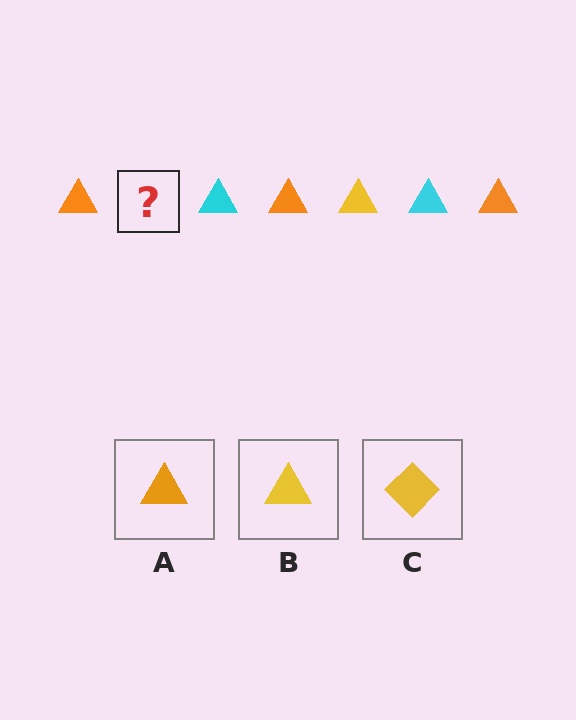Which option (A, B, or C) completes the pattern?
B.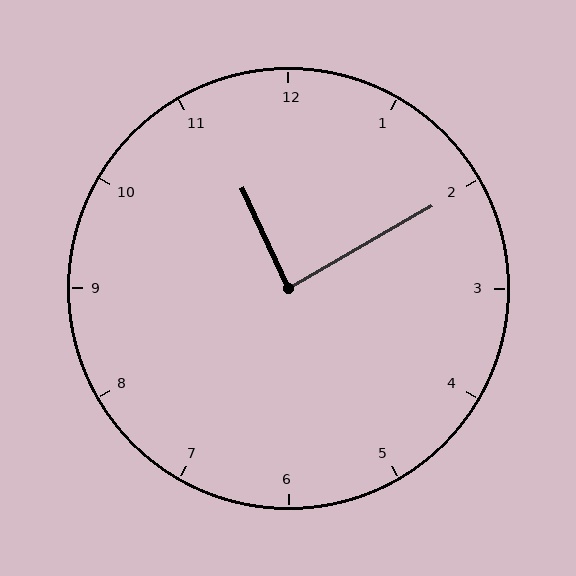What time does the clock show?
11:10.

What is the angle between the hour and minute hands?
Approximately 85 degrees.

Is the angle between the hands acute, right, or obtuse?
It is right.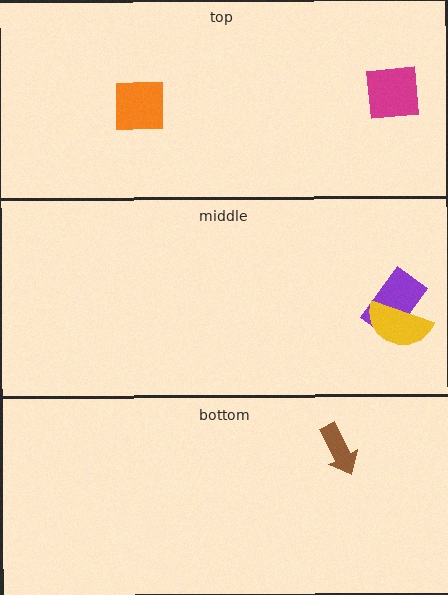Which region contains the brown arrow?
The bottom region.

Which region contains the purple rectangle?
The middle region.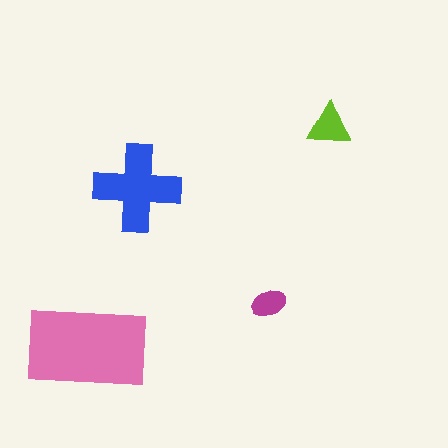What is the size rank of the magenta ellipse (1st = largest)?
4th.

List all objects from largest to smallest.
The pink rectangle, the blue cross, the lime triangle, the magenta ellipse.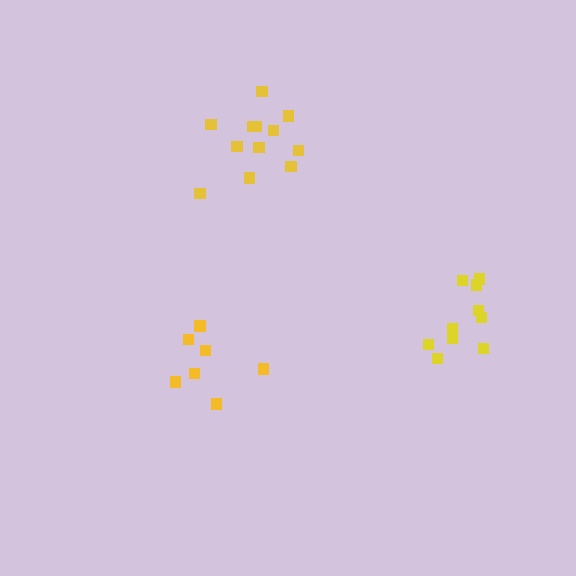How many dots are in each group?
Group 1: 10 dots, Group 2: 7 dots, Group 3: 12 dots (29 total).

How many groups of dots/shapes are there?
There are 3 groups.